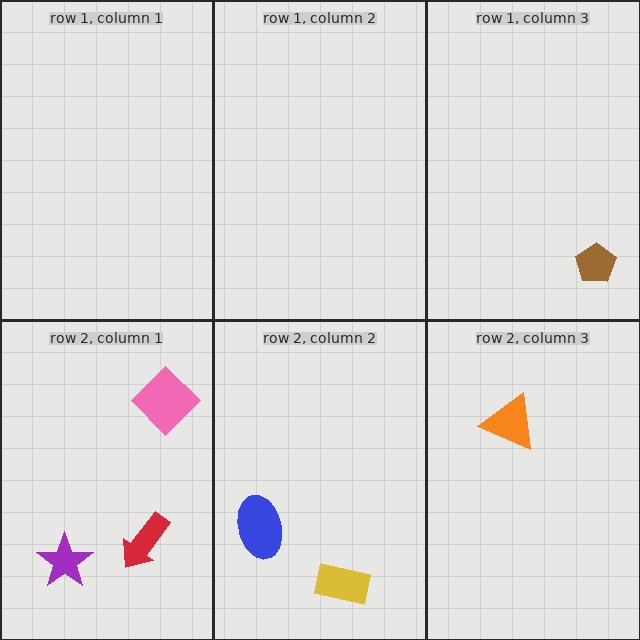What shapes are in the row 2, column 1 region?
The purple star, the pink diamond, the red arrow.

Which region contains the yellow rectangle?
The row 2, column 2 region.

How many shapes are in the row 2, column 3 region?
1.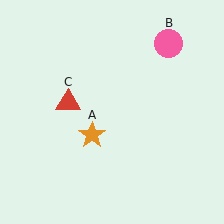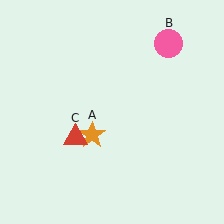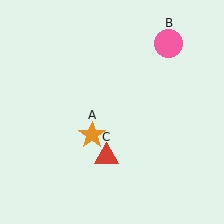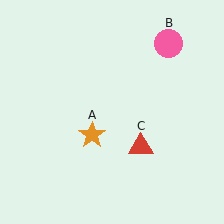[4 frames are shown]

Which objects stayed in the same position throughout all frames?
Orange star (object A) and pink circle (object B) remained stationary.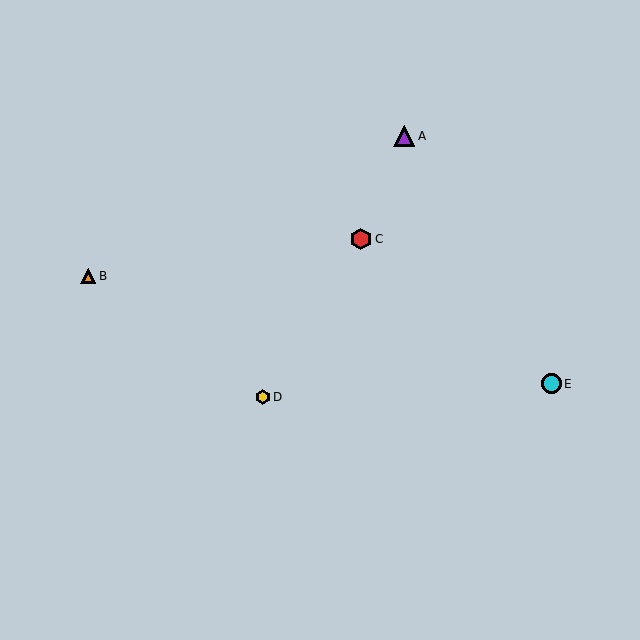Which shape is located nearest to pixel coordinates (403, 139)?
The purple triangle (labeled A) at (404, 136) is nearest to that location.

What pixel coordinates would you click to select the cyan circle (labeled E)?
Click at (552, 384) to select the cyan circle E.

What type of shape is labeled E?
Shape E is a cyan circle.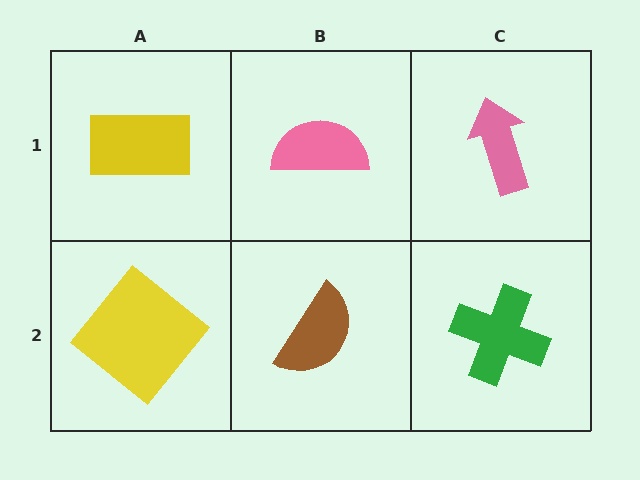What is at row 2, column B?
A brown semicircle.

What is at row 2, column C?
A green cross.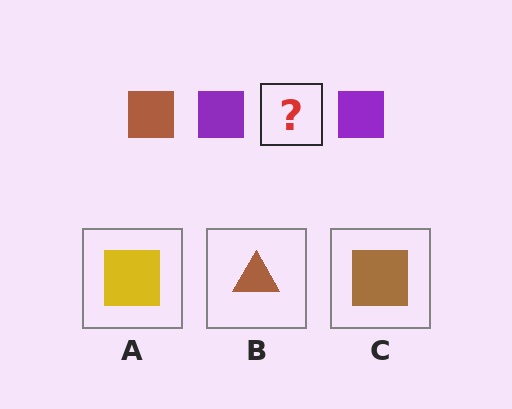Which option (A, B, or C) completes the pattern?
C.